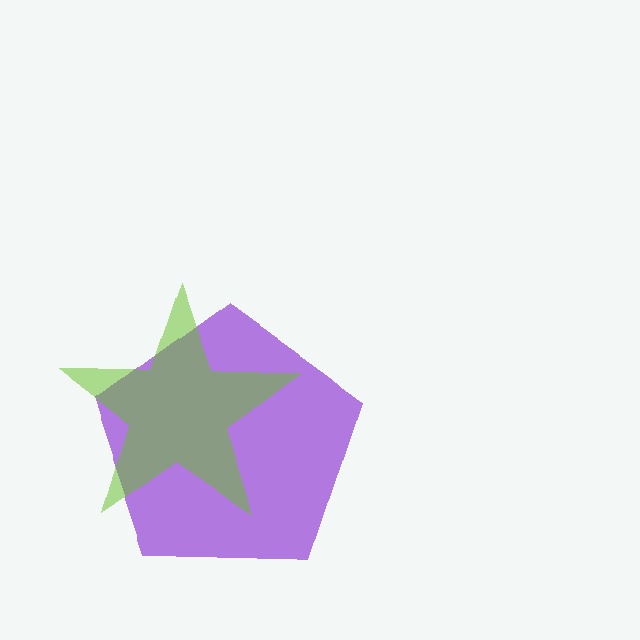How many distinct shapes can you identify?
There are 2 distinct shapes: a purple pentagon, a lime star.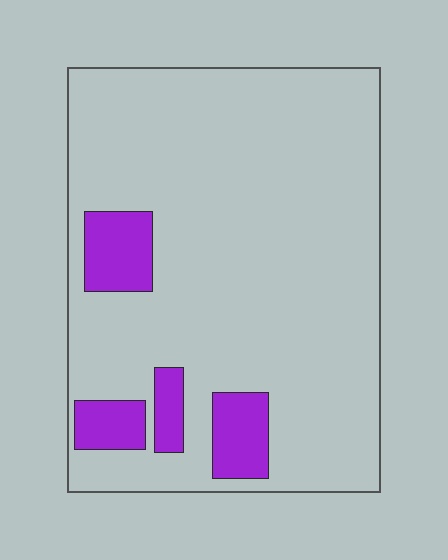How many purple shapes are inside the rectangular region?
4.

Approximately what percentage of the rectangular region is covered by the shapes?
Approximately 15%.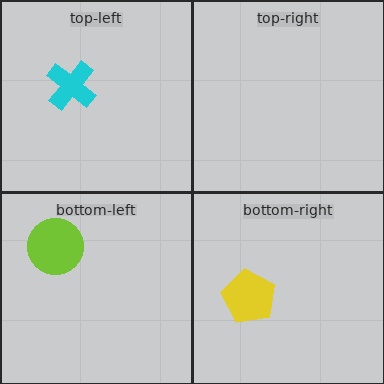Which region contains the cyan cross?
The top-left region.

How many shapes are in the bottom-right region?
1.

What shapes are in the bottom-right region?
The yellow pentagon.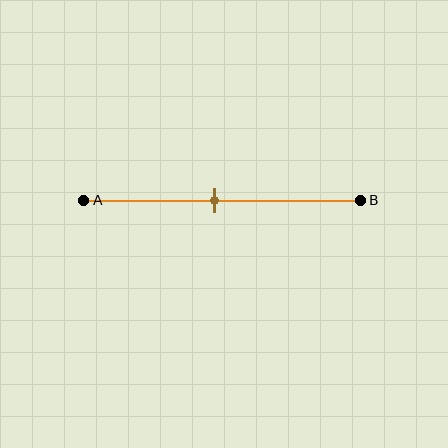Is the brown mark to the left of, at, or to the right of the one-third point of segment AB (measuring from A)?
The brown mark is to the right of the one-third point of segment AB.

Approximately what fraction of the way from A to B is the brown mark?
The brown mark is approximately 45% of the way from A to B.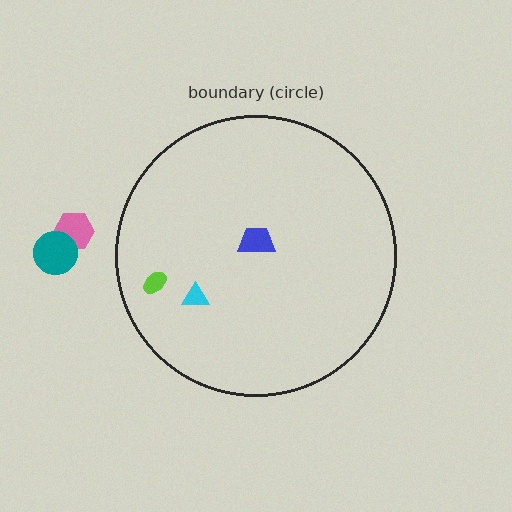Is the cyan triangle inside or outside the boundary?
Inside.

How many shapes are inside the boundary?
3 inside, 2 outside.